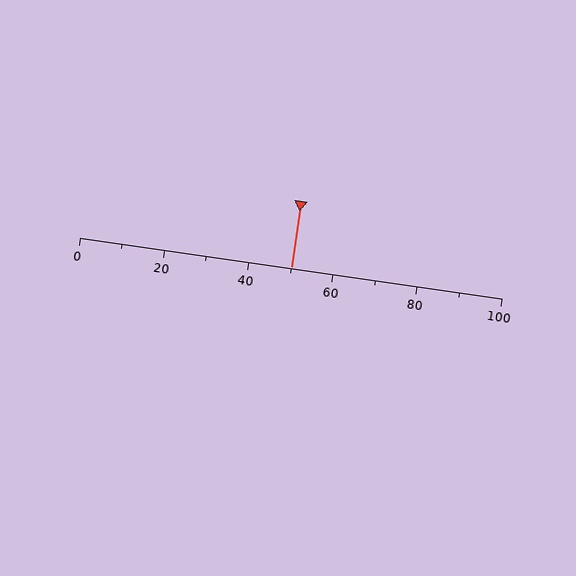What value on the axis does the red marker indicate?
The marker indicates approximately 50.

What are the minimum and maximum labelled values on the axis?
The axis runs from 0 to 100.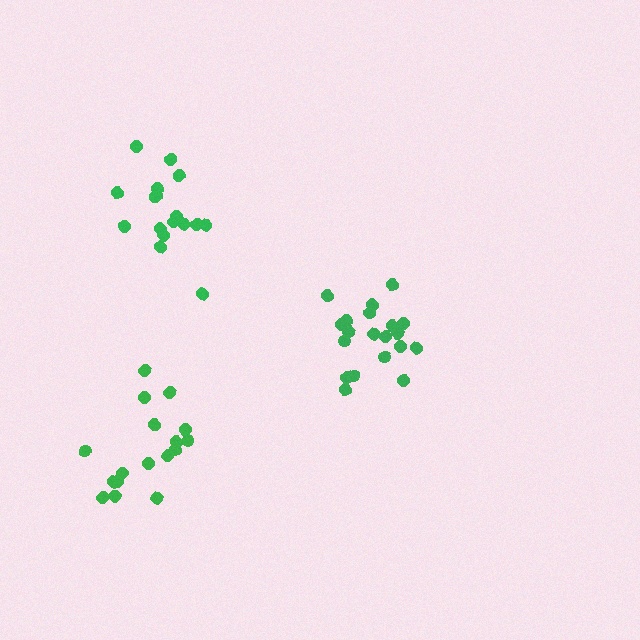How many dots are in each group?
Group 1: 20 dots, Group 2: 18 dots, Group 3: 17 dots (55 total).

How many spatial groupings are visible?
There are 3 spatial groupings.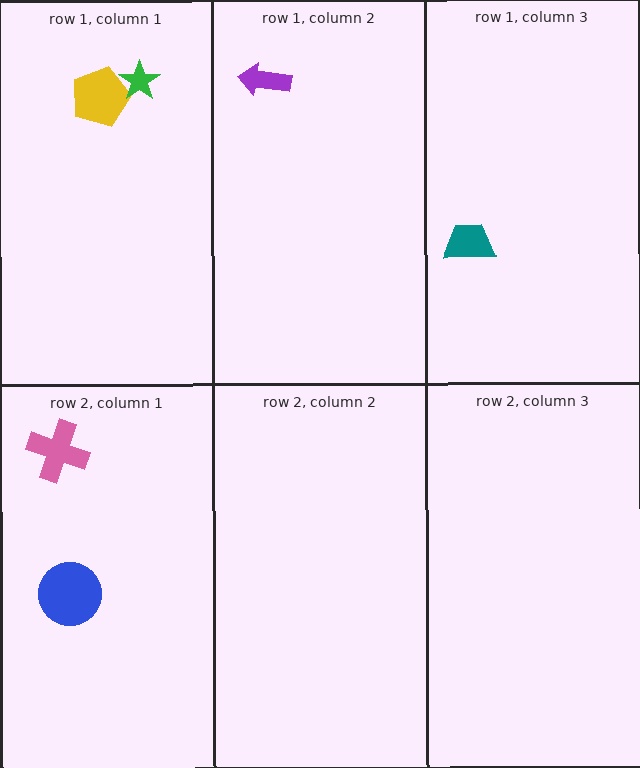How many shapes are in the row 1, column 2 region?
1.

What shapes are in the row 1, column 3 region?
The teal trapezoid.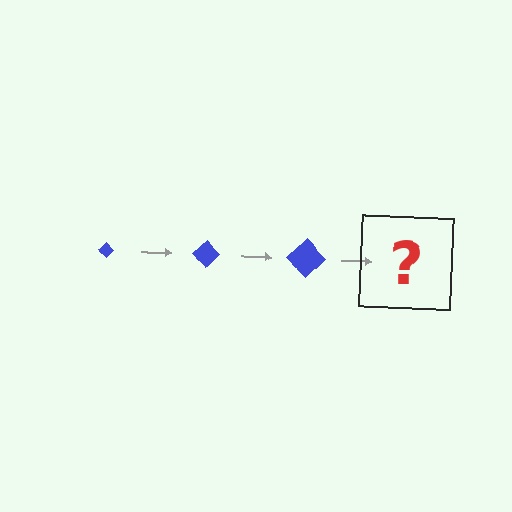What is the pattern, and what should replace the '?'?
The pattern is that the diamond gets progressively larger each step. The '?' should be a blue diamond, larger than the previous one.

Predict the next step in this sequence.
The next step is a blue diamond, larger than the previous one.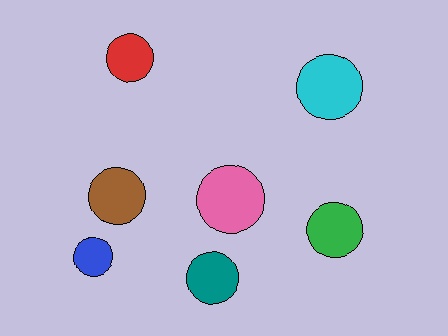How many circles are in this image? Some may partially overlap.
There are 7 circles.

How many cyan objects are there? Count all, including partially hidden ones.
There is 1 cyan object.